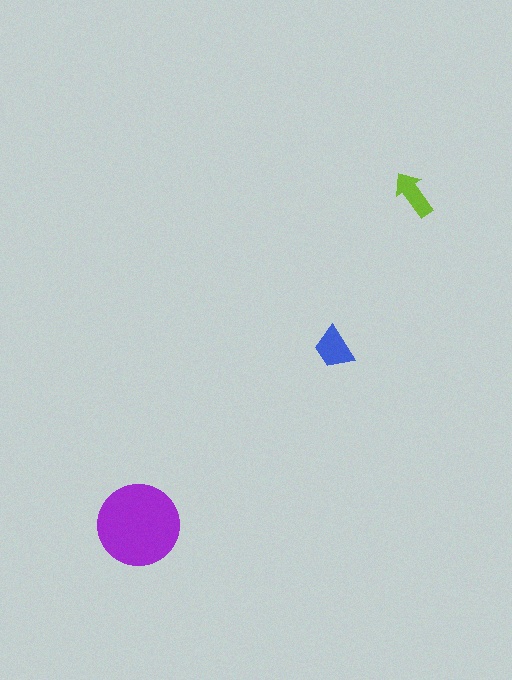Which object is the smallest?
The lime arrow.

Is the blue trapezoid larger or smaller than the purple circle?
Smaller.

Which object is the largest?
The purple circle.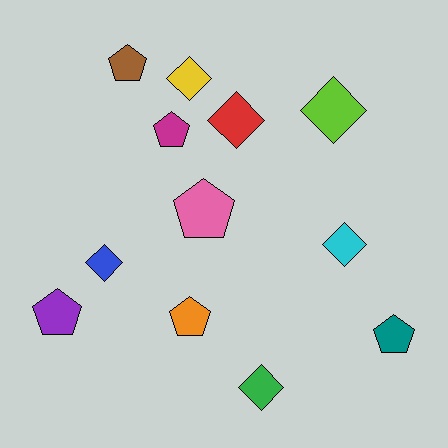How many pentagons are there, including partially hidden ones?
There are 6 pentagons.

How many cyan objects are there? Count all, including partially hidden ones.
There is 1 cyan object.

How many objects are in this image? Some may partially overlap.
There are 12 objects.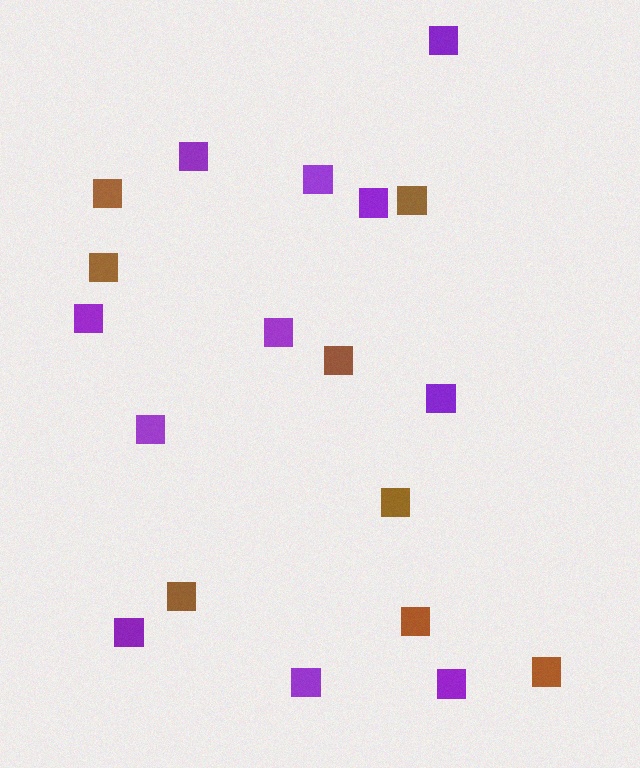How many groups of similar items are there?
There are 2 groups: one group of purple squares (11) and one group of brown squares (8).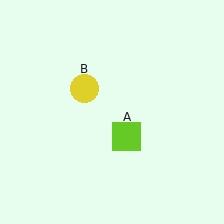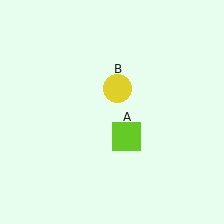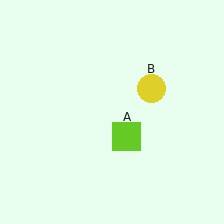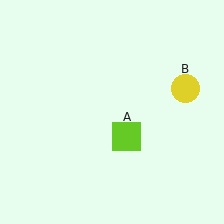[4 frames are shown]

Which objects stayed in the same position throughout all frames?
Lime square (object A) remained stationary.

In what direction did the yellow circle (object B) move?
The yellow circle (object B) moved right.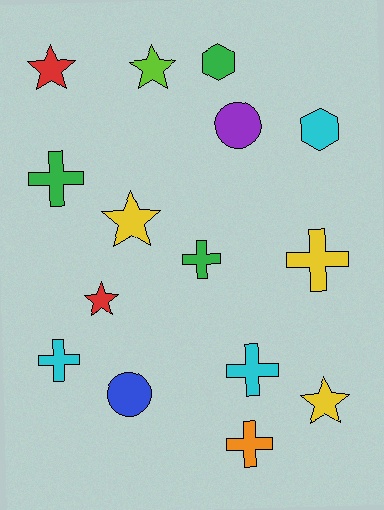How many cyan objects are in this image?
There are 3 cyan objects.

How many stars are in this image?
There are 5 stars.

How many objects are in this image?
There are 15 objects.